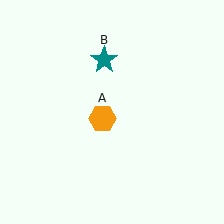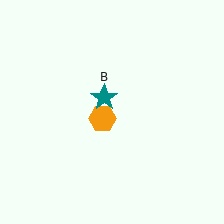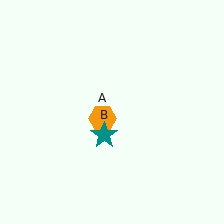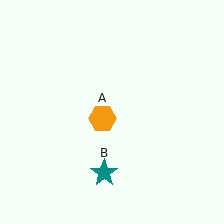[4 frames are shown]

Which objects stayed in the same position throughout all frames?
Orange hexagon (object A) remained stationary.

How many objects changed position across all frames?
1 object changed position: teal star (object B).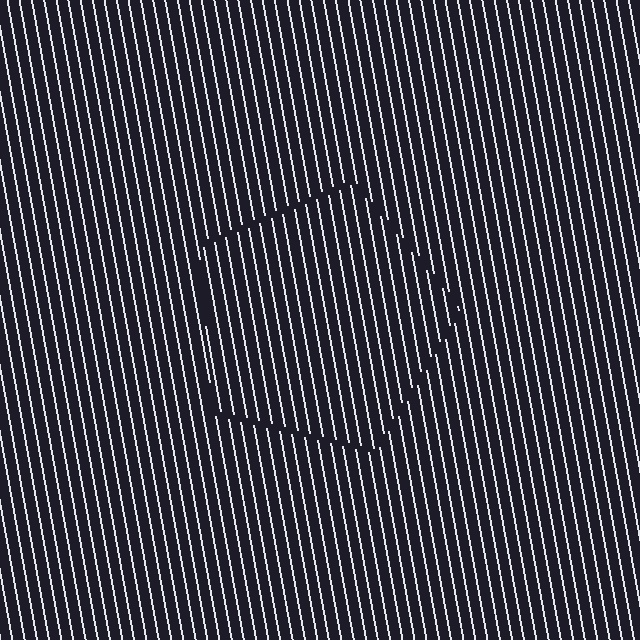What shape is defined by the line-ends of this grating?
An illusory pentagon. The interior of the shape contains the same grating, shifted by half a period — the contour is defined by the phase discontinuity where line-ends from the inner and outer gratings abut.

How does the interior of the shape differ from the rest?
The interior of the shape contains the same grating, shifted by half a period — the contour is defined by the phase discontinuity where line-ends from the inner and outer gratings abut.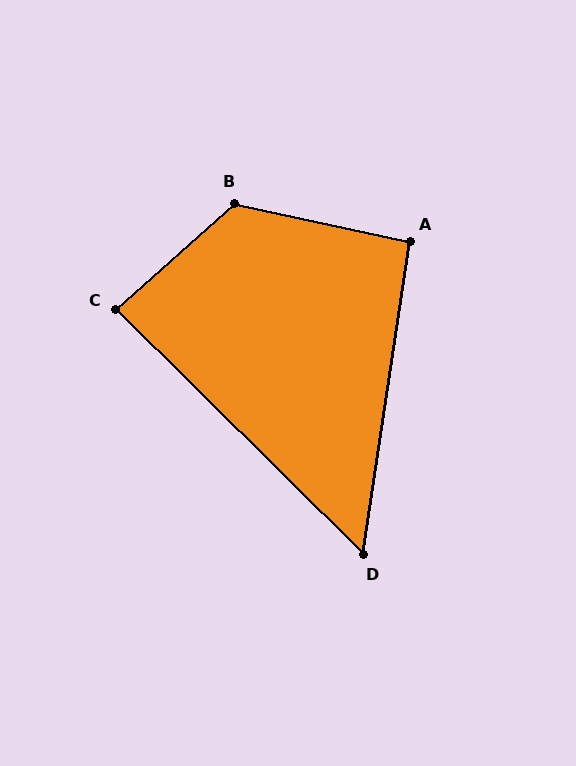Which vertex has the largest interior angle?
B, at approximately 126 degrees.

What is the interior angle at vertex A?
Approximately 94 degrees (approximately right).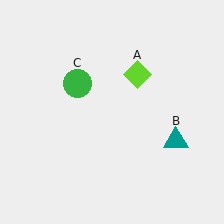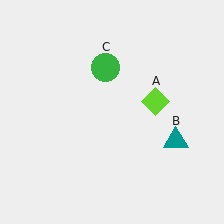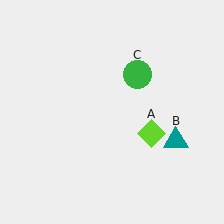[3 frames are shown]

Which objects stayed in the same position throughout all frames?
Teal triangle (object B) remained stationary.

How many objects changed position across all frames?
2 objects changed position: lime diamond (object A), green circle (object C).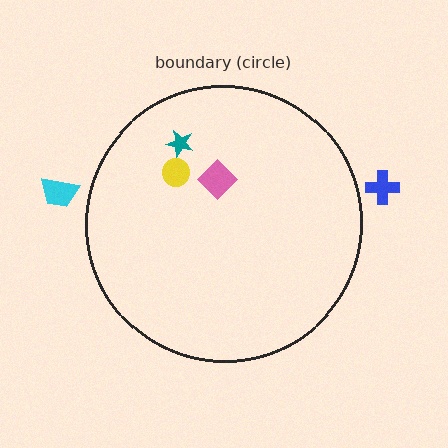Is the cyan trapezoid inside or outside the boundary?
Outside.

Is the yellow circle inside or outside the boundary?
Inside.